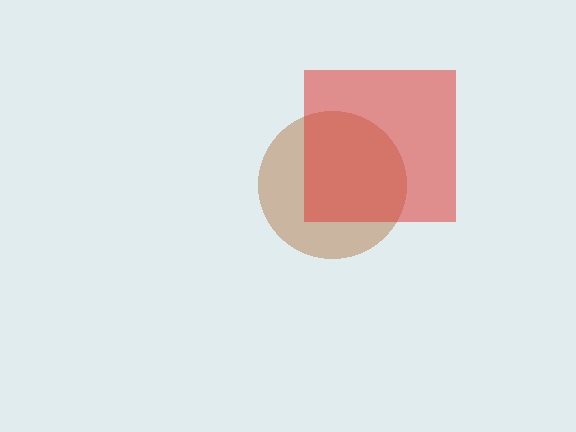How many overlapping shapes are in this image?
There are 2 overlapping shapes in the image.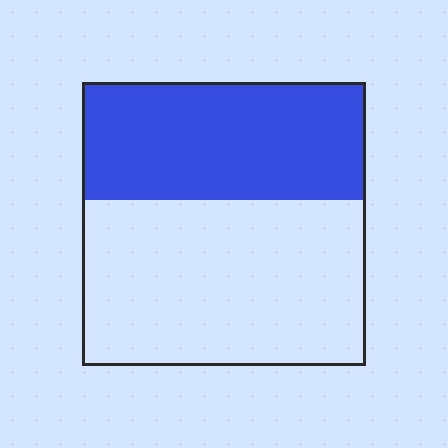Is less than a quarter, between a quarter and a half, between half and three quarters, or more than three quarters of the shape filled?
Between a quarter and a half.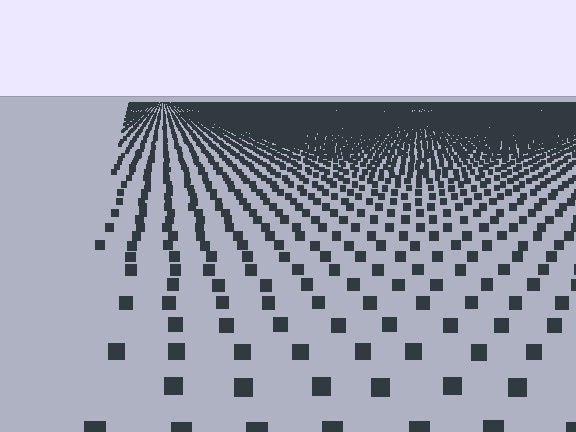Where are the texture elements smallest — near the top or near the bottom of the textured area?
Near the top.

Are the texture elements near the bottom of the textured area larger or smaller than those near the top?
Larger. Near the bottom, elements are closer to the viewer and appear at a bigger on-screen size.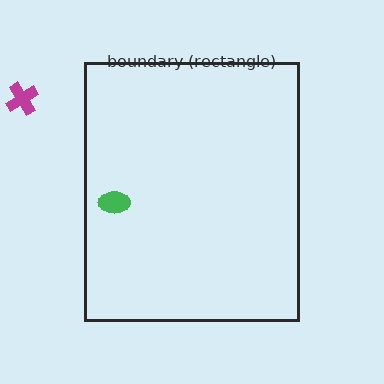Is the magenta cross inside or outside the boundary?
Outside.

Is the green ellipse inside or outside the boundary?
Inside.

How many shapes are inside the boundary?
1 inside, 1 outside.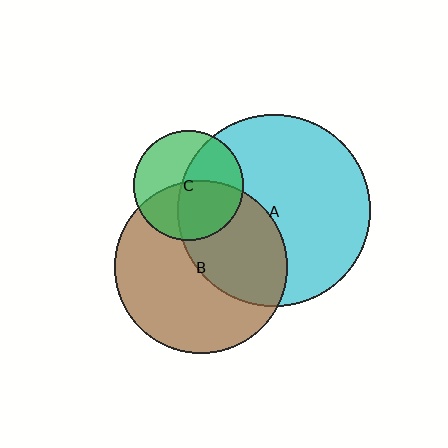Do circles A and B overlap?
Yes.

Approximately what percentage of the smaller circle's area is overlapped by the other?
Approximately 45%.